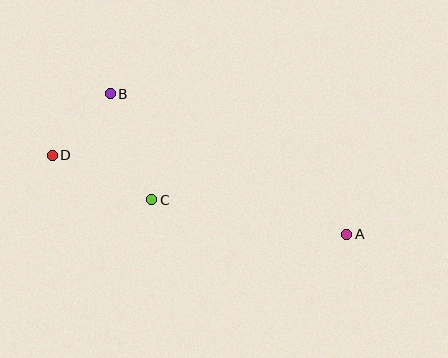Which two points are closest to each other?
Points B and D are closest to each other.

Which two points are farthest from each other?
Points A and D are farthest from each other.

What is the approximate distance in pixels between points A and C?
The distance between A and C is approximately 198 pixels.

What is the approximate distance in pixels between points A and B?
The distance between A and B is approximately 275 pixels.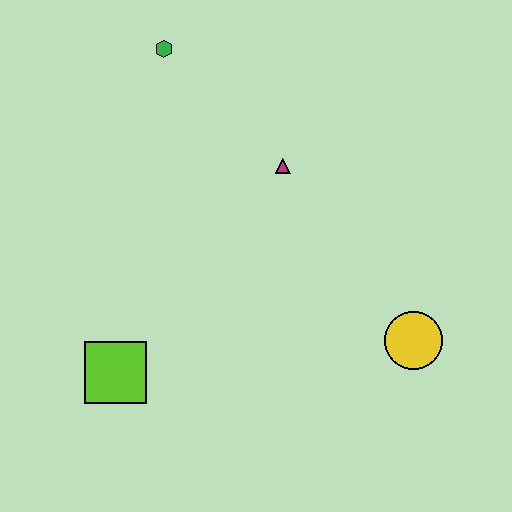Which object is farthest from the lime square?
The green hexagon is farthest from the lime square.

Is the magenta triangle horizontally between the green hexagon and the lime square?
No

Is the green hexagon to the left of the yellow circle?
Yes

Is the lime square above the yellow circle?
No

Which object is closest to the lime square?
The magenta triangle is closest to the lime square.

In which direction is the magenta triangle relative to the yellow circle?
The magenta triangle is above the yellow circle.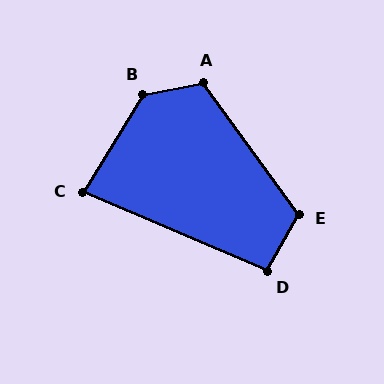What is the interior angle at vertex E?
Approximately 115 degrees (obtuse).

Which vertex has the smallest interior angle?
C, at approximately 82 degrees.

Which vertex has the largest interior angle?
B, at approximately 132 degrees.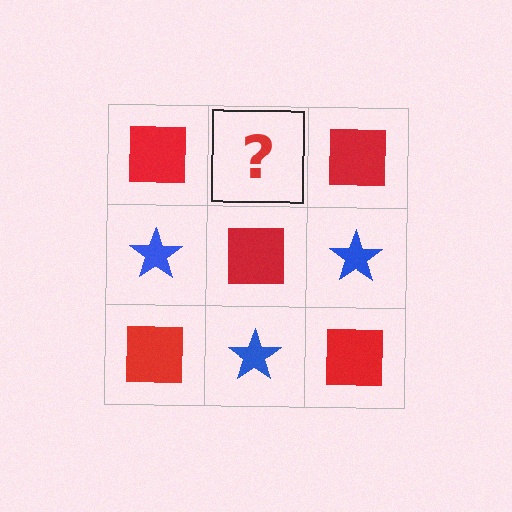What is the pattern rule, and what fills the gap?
The rule is that it alternates red square and blue star in a checkerboard pattern. The gap should be filled with a blue star.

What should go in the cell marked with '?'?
The missing cell should contain a blue star.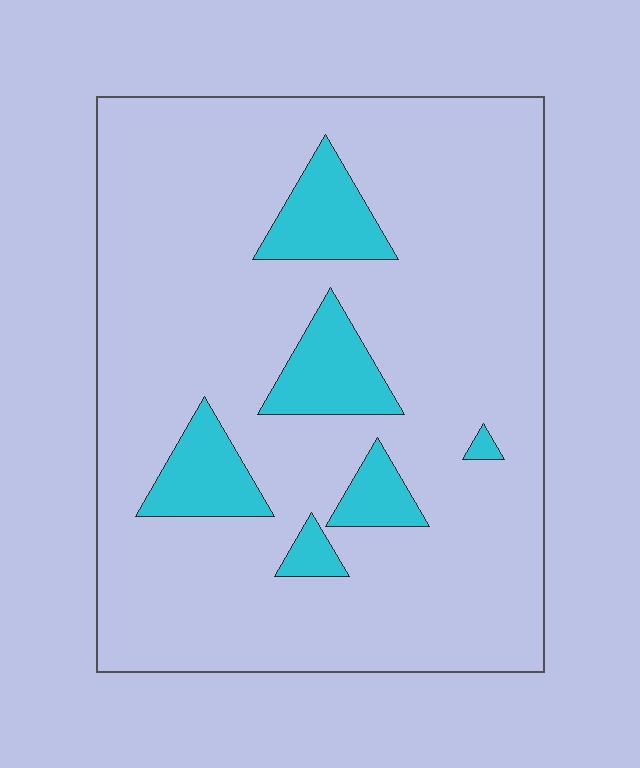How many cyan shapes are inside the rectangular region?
6.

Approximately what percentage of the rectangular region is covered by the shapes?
Approximately 15%.